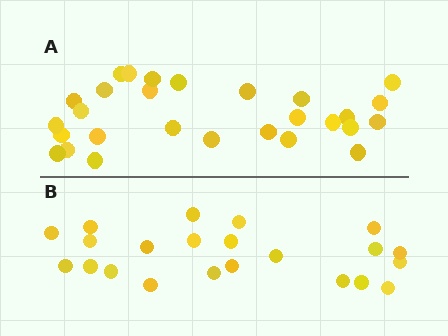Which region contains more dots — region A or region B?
Region A (the top region) has more dots.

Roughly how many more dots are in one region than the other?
Region A has about 6 more dots than region B.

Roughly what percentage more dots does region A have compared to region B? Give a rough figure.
About 25% more.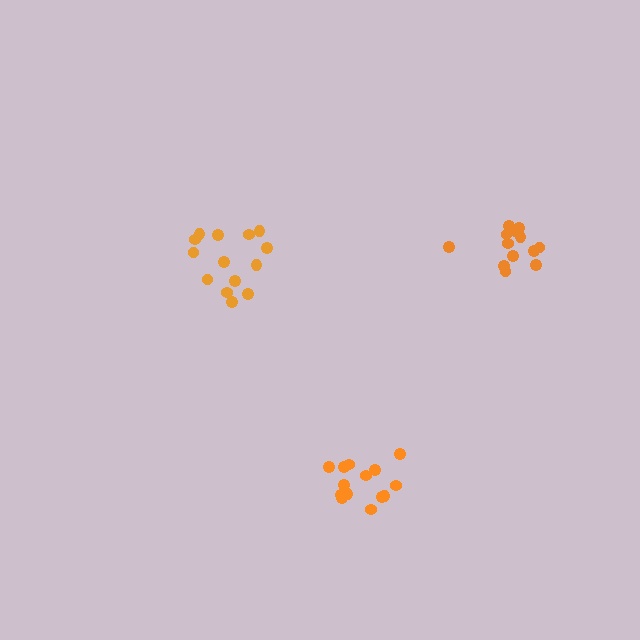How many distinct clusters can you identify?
There are 3 distinct clusters.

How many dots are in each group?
Group 1: 14 dots, Group 2: 13 dots, Group 3: 14 dots (41 total).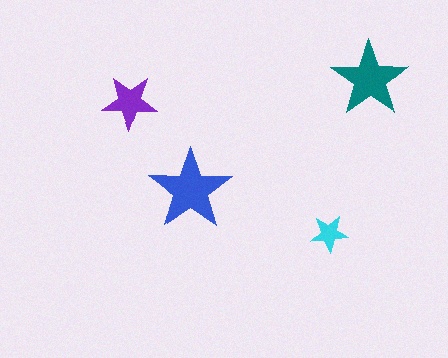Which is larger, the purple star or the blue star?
The blue one.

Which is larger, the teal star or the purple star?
The teal one.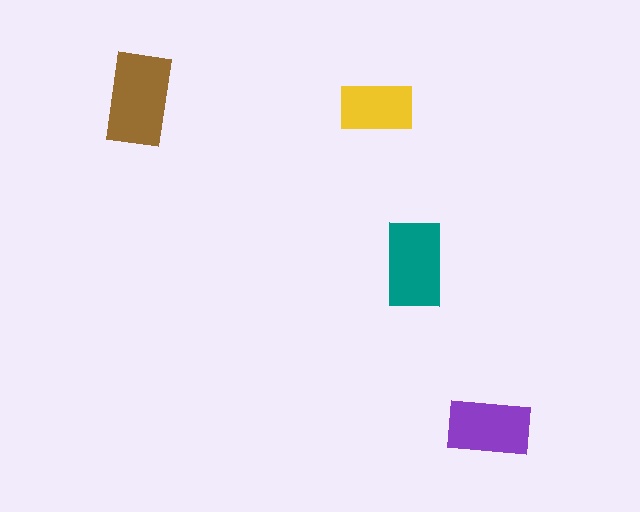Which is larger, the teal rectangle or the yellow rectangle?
The teal one.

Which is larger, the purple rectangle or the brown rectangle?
The brown one.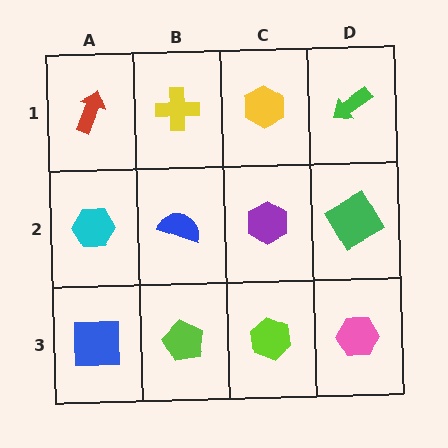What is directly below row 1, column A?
A cyan hexagon.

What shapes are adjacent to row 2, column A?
A red arrow (row 1, column A), a blue square (row 3, column A), a blue semicircle (row 2, column B).